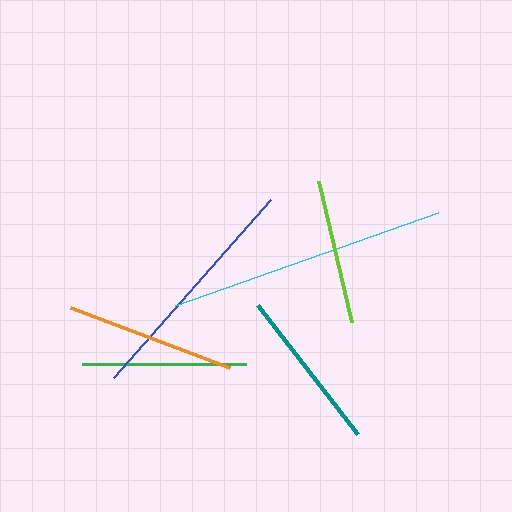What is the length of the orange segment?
The orange segment is approximately 170 pixels long.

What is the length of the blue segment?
The blue segment is approximately 237 pixels long.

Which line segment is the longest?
The cyan line is the longest at approximately 278 pixels.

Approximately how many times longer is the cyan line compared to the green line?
The cyan line is approximately 1.7 times the length of the green line.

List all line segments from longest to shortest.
From longest to shortest: cyan, blue, orange, green, teal, lime.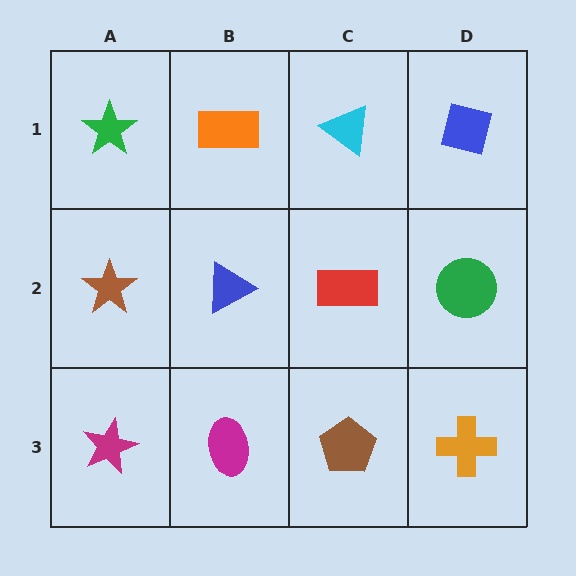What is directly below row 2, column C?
A brown pentagon.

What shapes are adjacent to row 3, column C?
A red rectangle (row 2, column C), a magenta ellipse (row 3, column B), an orange cross (row 3, column D).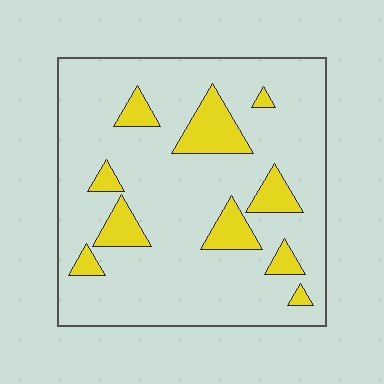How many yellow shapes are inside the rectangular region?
10.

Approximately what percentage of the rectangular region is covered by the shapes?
Approximately 15%.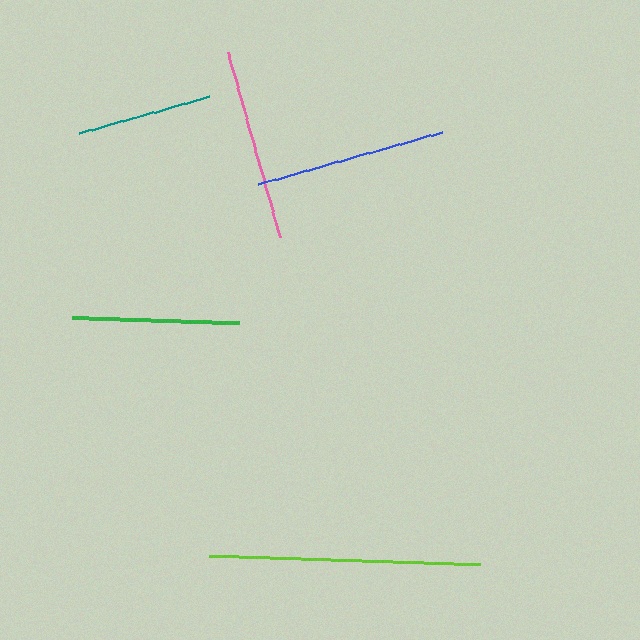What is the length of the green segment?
The green segment is approximately 167 pixels long.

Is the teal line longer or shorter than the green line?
The green line is longer than the teal line.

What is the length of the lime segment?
The lime segment is approximately 271 pixels long.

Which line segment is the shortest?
The teal line is the shortest at approximately 135 pixels.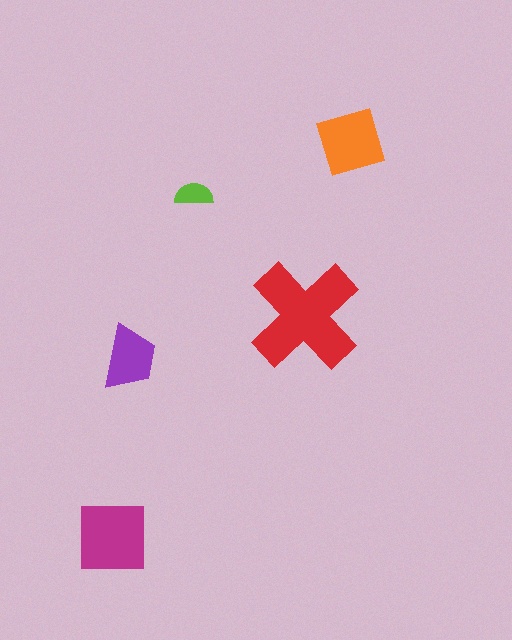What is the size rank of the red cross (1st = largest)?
1st.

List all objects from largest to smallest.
The red cross, the magenta square, the orange diamond, the purple trapezoid, the lime semicircle.